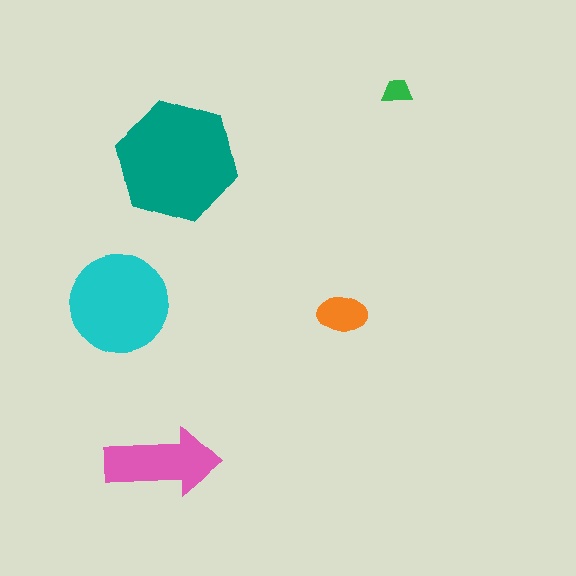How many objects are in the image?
There are 5 objects in the image.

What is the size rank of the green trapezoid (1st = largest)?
5th.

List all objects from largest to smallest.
The teal hexagon, the cyan circle, the pink arrow, the orange ellipse, the green trapezoid.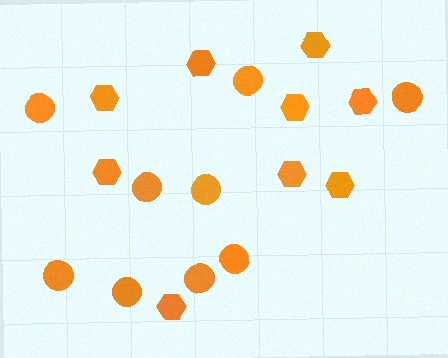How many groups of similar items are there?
There are 2 groups: one group of hexagons (9) and one group of circles (9).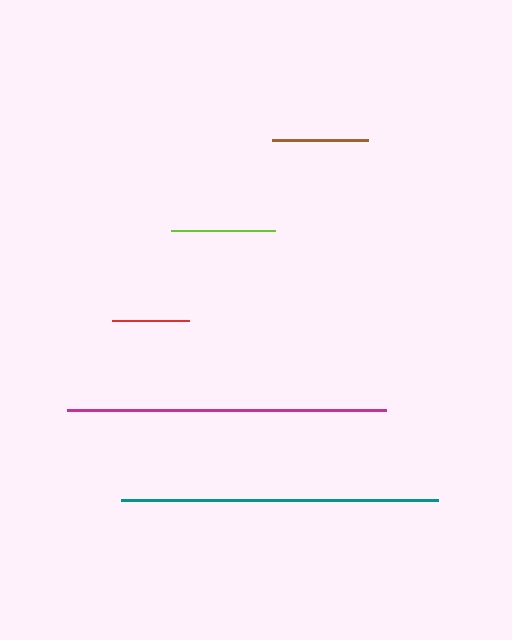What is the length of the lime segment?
The lime segment is approximately 104 pixels long.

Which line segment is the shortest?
The red line is the shortest at approximately 77 pixels.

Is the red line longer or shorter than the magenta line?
The magenta line is longer than the red line.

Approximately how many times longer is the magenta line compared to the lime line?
The magenta line is approximately 3.1 times the length of the lime line.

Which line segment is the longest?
The magenta line is the longest at approximately 319 pixels.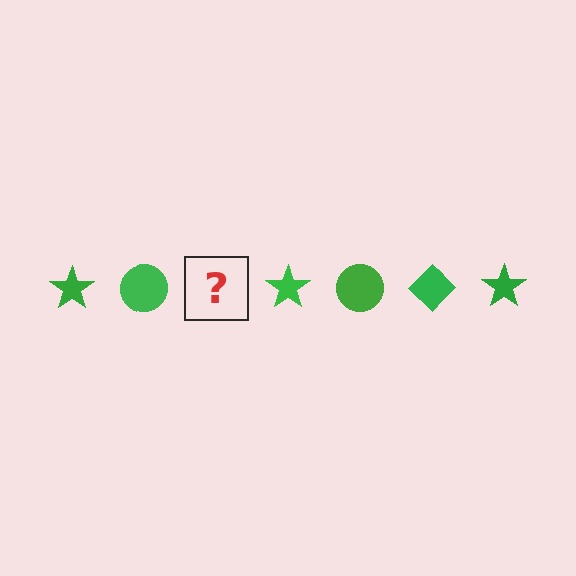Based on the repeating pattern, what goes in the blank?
The blank should be a green diamond.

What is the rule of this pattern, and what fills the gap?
The rule is that the pattern cycles through star, circle, diamond shapes in green. The gap should be filled with a green diamond.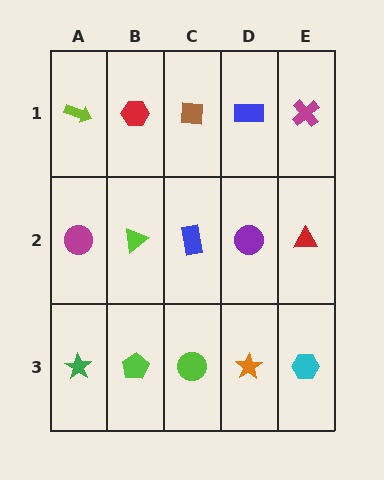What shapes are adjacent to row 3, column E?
A red triangle (row 2, column E), an orange star (row 3, column D).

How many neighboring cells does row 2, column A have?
3.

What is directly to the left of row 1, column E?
A blue rectangle.